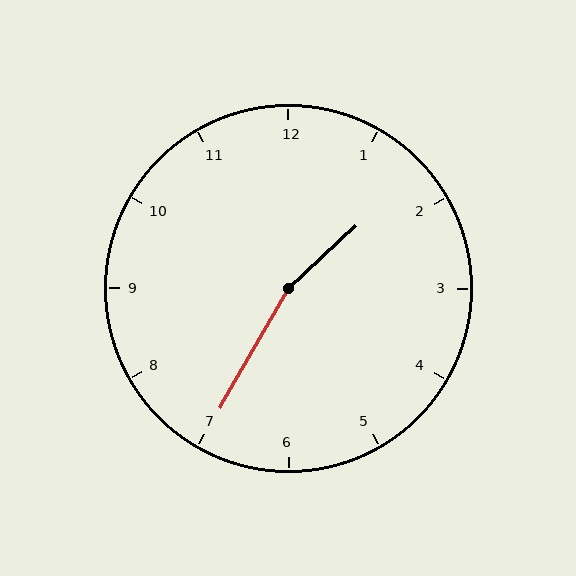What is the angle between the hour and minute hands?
Approximately 162 degrees.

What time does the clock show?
1:35.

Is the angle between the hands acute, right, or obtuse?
It is obtuse.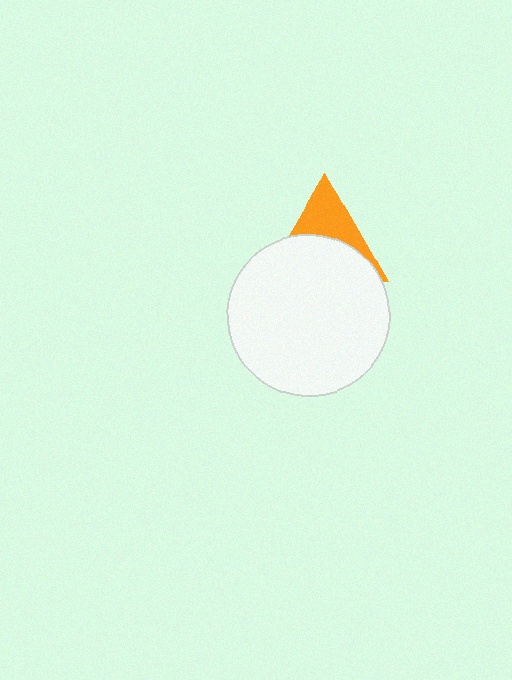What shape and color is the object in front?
The object in front is a white circle.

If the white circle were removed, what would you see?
You would see the complete orange triangle.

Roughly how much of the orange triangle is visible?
A small part of it is visible (roughly 41%).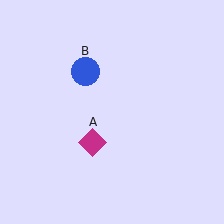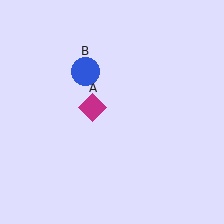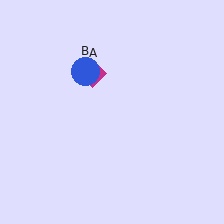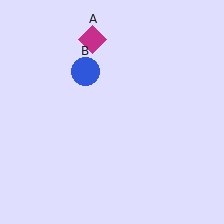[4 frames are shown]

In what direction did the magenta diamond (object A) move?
The magenta diamond (object A) moved up.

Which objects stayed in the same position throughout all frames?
Blue circle (object B) remained stationary.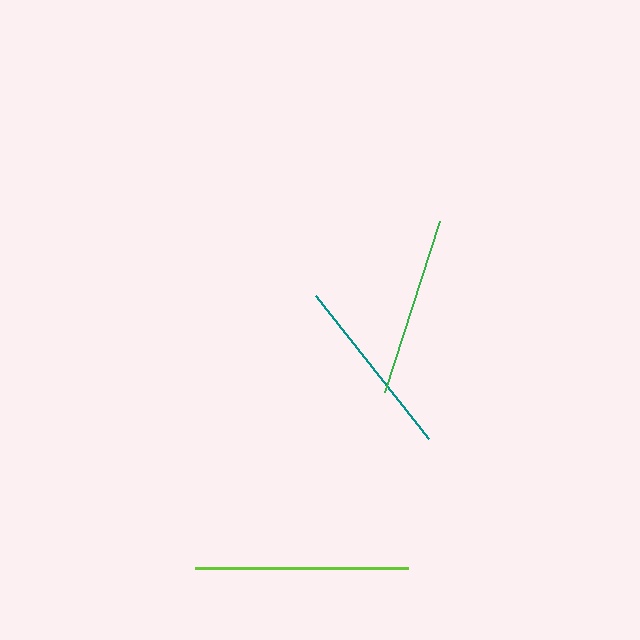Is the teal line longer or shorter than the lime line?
The lime line is longer than the teal line.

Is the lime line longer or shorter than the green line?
The lime line is longer than the green line.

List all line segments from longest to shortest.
From longest to shortest: lime, teal, green.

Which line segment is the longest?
The lime line is the longest at approximately 213 pixels.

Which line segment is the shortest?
The green line is the shortest at approximately 180 pixels.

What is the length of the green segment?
The green segment is approximately 180 pixels long.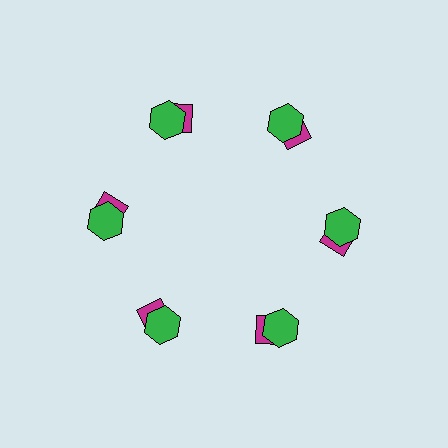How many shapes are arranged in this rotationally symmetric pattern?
There are 12 shapes, arranged in 6 groups of 2.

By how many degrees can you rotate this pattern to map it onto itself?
The pattern maps onto itself every 60 degrees of rotation.